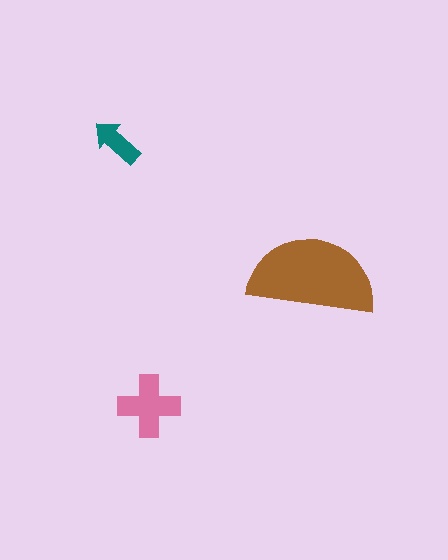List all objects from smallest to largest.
The teal arrow, the pink cross, the brown semicircle.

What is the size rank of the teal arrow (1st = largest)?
3rd.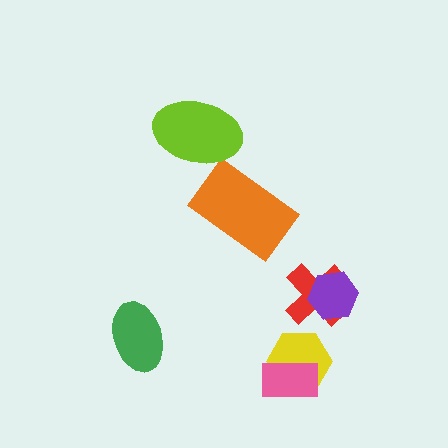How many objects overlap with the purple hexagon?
1 object overlaps with the purple hexagon.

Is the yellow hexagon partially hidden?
Yes, it is partially covered by another shape.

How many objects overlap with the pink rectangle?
1 object overlaps with the pink rectangle.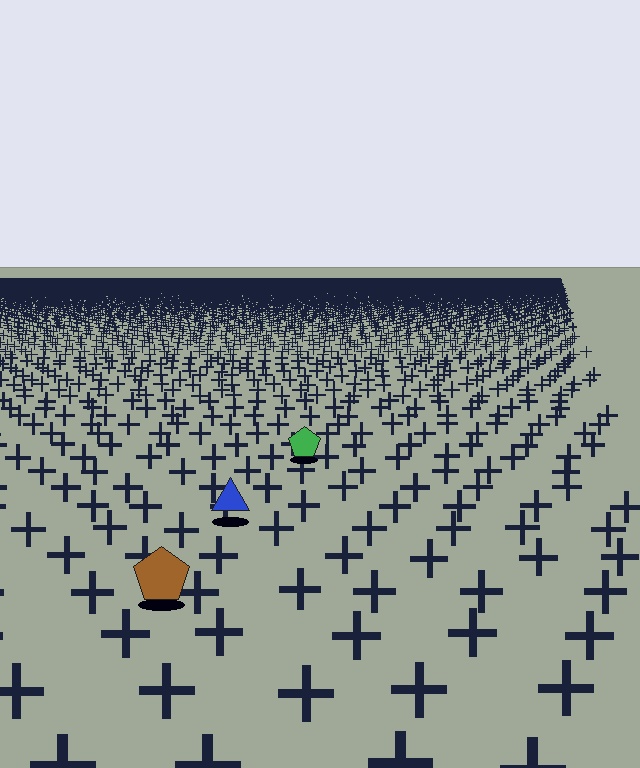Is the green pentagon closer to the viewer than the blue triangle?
No. The blue triangle is closer — you can tell from the texture gradient: the ground texture is coarser near it.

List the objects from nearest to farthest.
From nearest to farthest: the brown pentagon, the blue triangle, the green pentagon.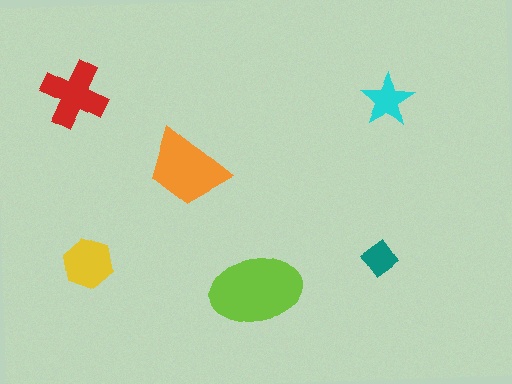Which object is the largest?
The lime ellipse.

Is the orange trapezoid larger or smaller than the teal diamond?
Larger.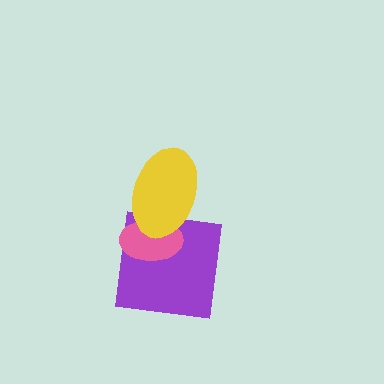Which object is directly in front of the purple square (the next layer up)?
The pink ellipse is directly in front of the purple square.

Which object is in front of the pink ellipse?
The yellow ellipse is in front of the pink ellipse.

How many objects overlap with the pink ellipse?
2 objects overlap with the pink ellipse.